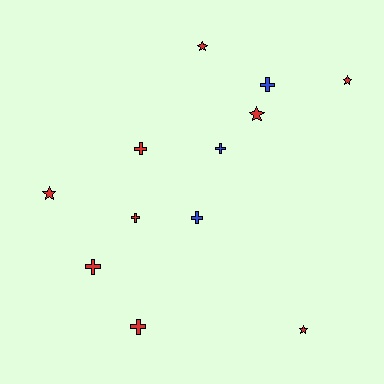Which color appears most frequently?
Red, with 9 objects.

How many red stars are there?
There are 5 red stars.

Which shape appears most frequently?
Cross, with 7 objects.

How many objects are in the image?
There are 12 objects.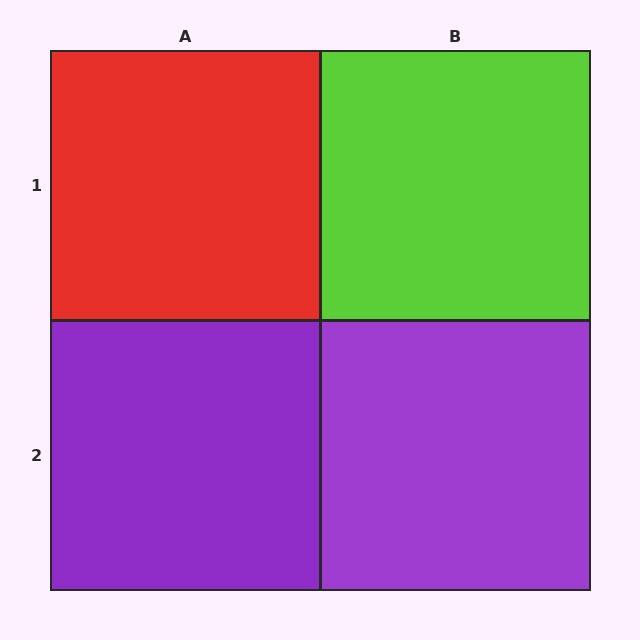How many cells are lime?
1 cell is lime.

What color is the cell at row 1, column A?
Red.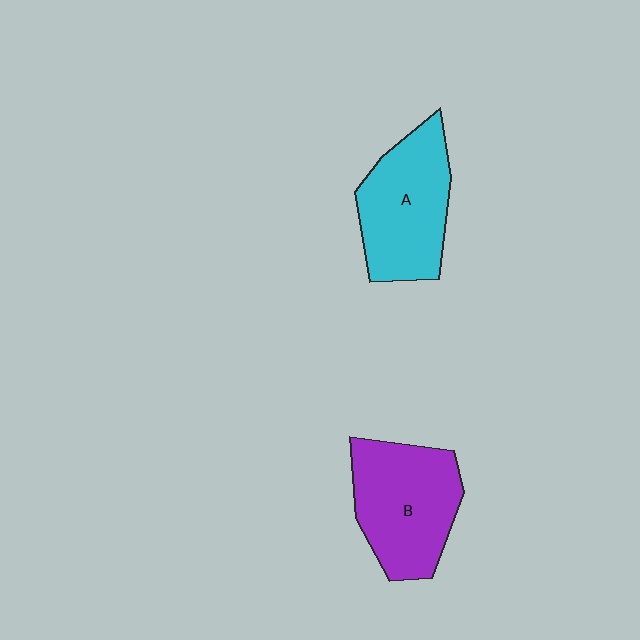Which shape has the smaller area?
Shape A (cyan).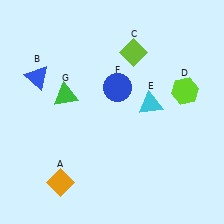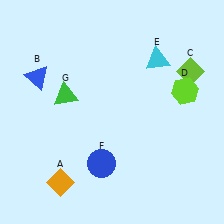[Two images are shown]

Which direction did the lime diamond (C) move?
The lime diamond (C) moved right.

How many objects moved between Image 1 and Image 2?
3 objects moved between the two images.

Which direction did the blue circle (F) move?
The blue circle (F) moved down.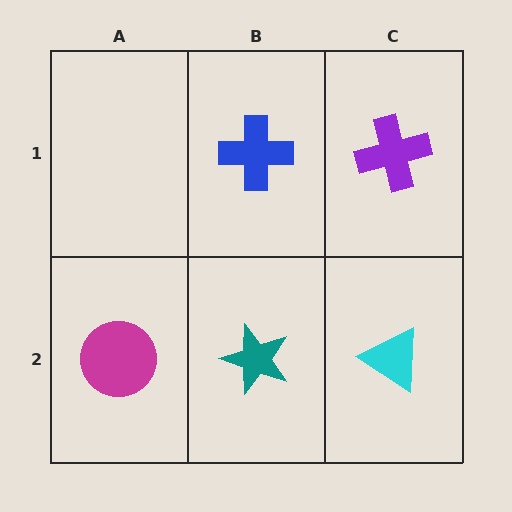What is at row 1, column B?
A blue cross.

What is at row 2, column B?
A teal star.